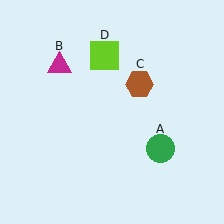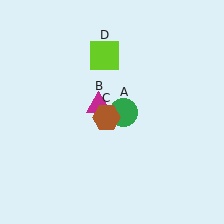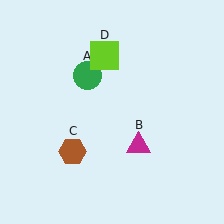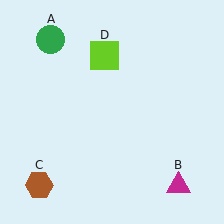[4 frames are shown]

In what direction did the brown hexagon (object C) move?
The brown hexagon (object C) moved down and to the left.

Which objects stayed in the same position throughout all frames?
Lime square (object D) remained stationary.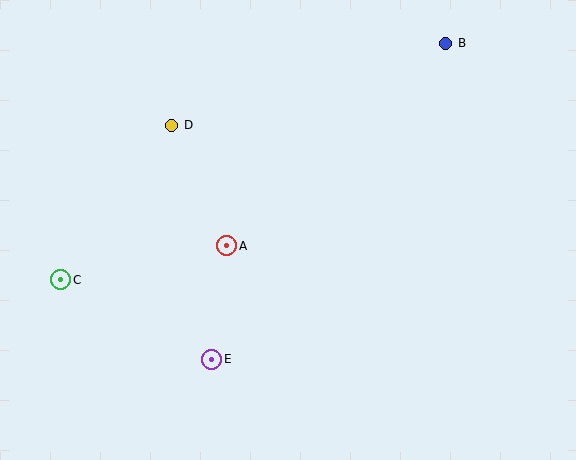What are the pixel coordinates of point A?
Point A is at (227, 246).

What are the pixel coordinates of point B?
Point B is at (446, 43).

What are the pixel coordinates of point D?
Point D is at (172, 125).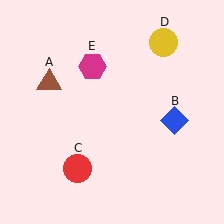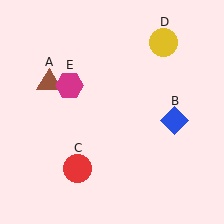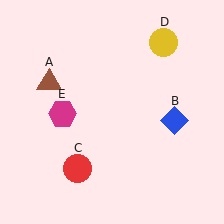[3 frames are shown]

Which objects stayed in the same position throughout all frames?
Brown triangle (object A) and blue diamond (object B) and red circle (object C) and yellow circle (object D) remained stationary.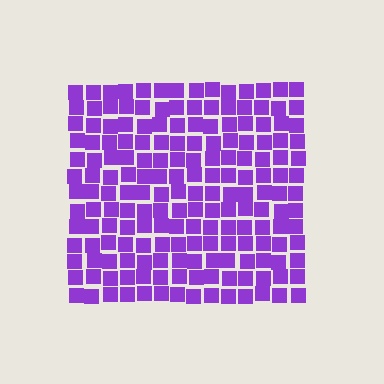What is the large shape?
The large shape is a square.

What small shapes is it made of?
It is made of small squares.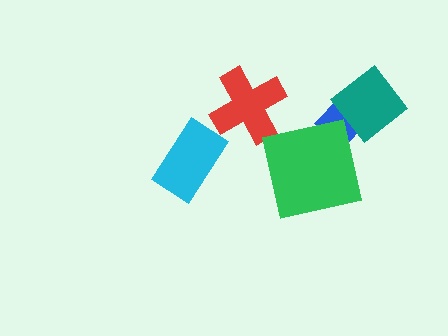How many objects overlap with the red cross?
0 objects overlap with the red cross.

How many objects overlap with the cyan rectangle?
0 objects overlap with the cyan rectangle.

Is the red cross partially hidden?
No, no other shape covers it.